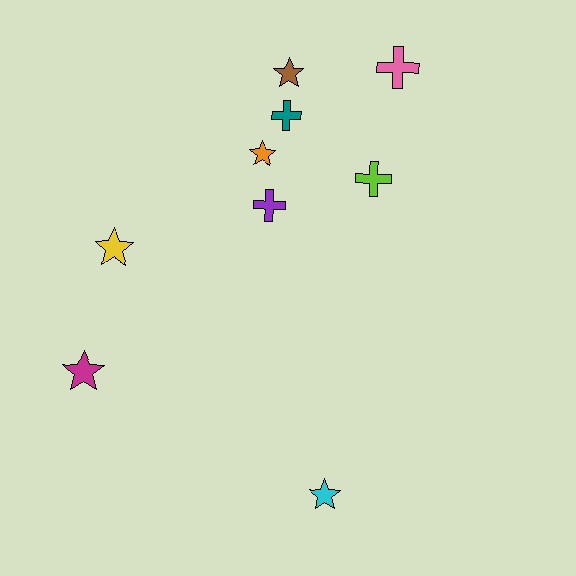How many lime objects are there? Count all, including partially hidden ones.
There is 1 lime object.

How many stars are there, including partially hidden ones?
There are 5 stars.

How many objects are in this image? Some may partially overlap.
There are 9 objects.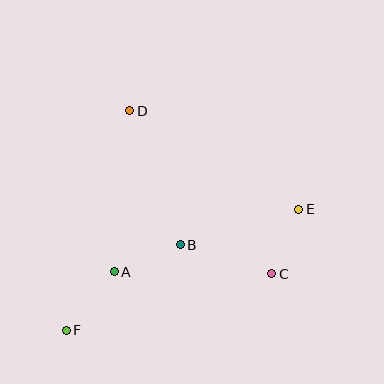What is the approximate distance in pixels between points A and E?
The distance between A and E is approximately 195 pixels.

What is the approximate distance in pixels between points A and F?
The distance between A and F is approximately 76 pixels.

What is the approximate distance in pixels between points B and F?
The distance between B and F is approximately 143 pixels.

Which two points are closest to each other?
Points C and E are closest to each other.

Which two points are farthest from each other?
Points E and F are farthest from each other.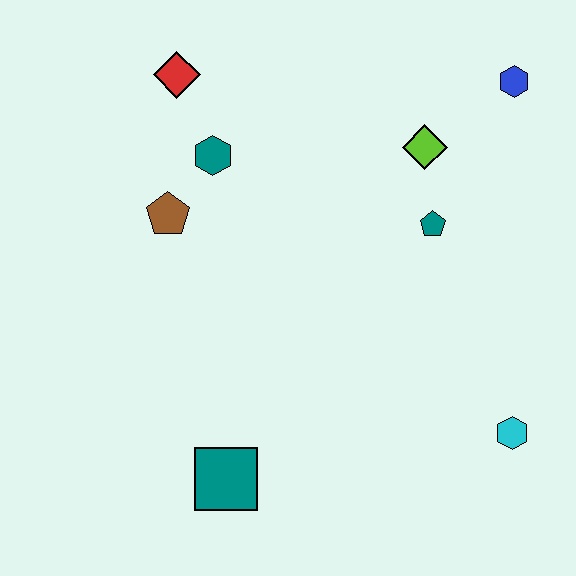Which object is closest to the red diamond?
The teal hexagon is closest to the red diamond.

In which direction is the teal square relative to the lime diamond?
The teal square is below the lime diamond.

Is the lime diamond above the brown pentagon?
Yes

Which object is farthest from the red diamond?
The cyan hexagon is farthest from the red diamond.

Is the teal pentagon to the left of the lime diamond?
No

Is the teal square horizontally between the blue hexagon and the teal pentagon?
No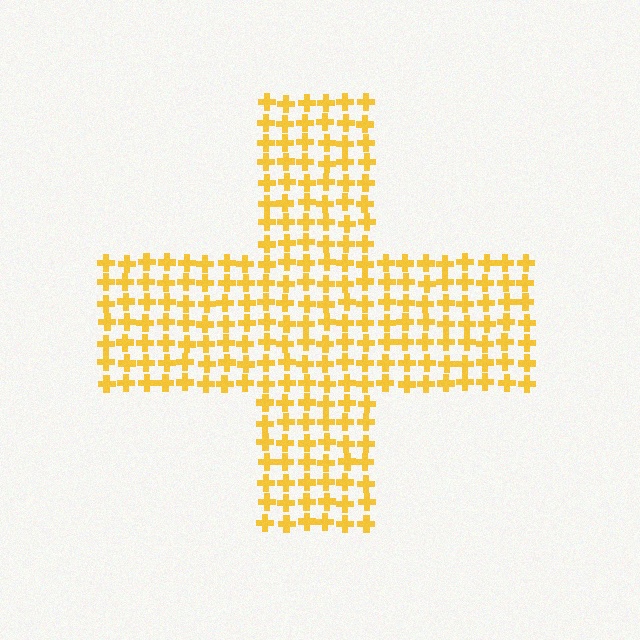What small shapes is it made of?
It is made of small crosses.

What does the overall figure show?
The overall figure shows a cross.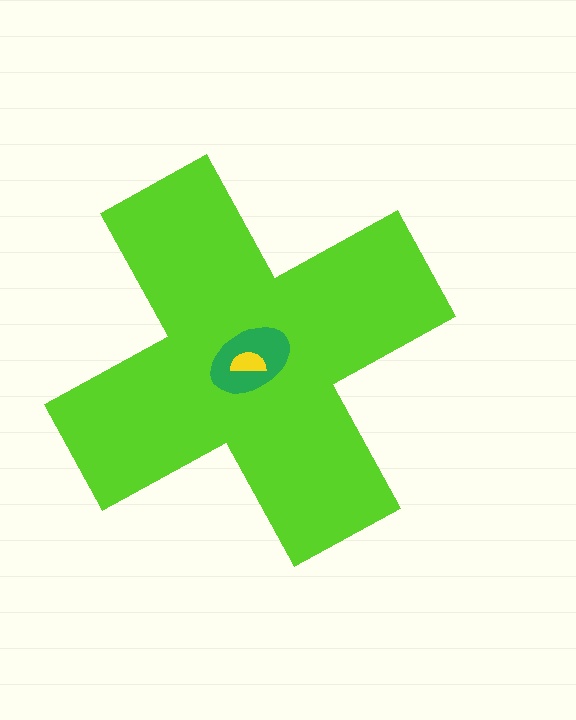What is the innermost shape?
The yellow semicircle.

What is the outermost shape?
The lime cross.